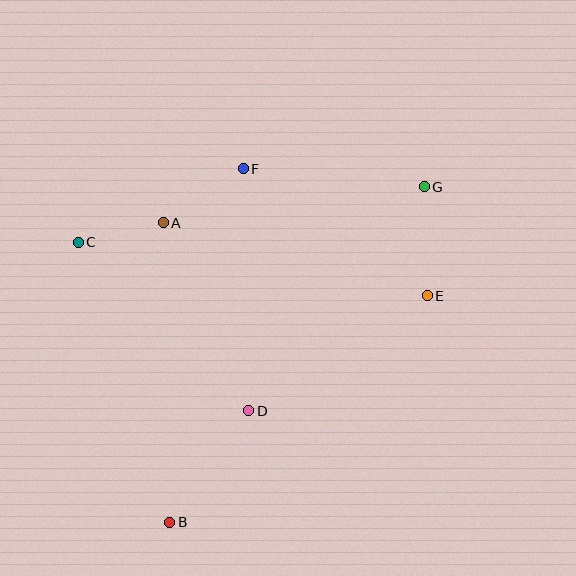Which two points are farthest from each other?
Points B and G are farthest from each other.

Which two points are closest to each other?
Points A and C are closest to each other.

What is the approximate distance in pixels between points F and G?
The distance between F and G is approximately 182 pixels.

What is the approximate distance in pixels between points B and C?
The distance between B and C is approximately 294 pixels.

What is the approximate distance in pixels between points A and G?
The distance between A and G is approximately 264 pixels.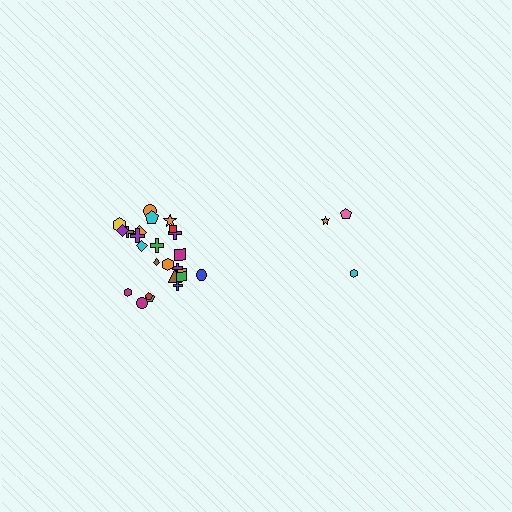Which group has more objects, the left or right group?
The left group.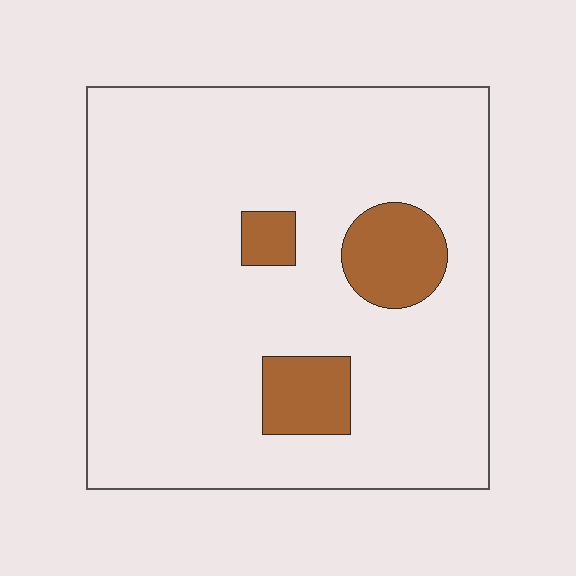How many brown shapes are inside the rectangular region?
3.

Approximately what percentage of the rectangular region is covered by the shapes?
Approximately 10%.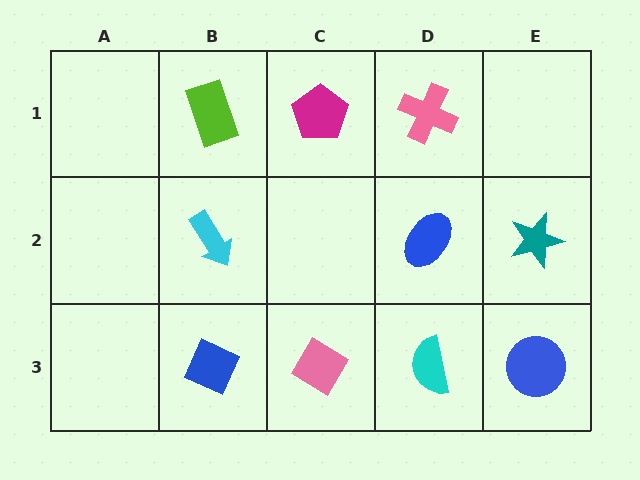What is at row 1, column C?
A magenta pentagon.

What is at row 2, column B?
A cyan arrow.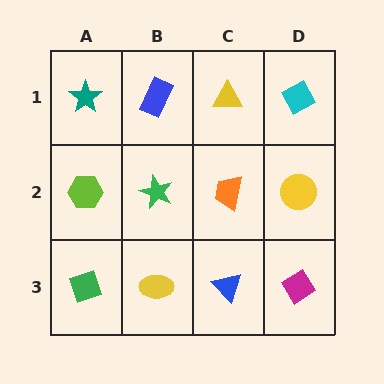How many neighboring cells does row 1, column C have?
3.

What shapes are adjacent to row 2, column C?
A yellow triangle (row 1, column C), a blue triangle (row 3, column C), a green star (row 2, column B), a yellow circle (row 2, column D).